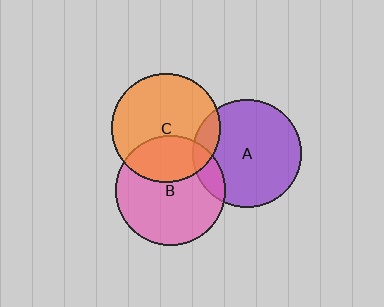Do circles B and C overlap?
Yes.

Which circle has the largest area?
Circle B (pink).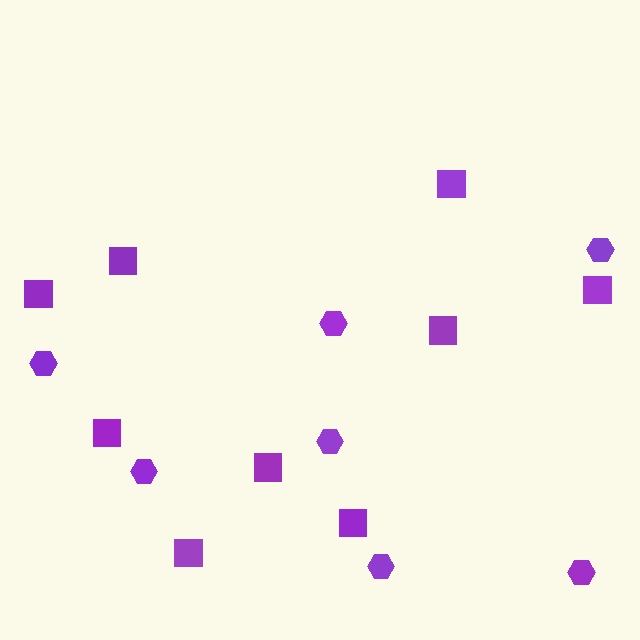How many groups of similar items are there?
There are 2 groups: one group of hexagons (7) and one group of squares (9).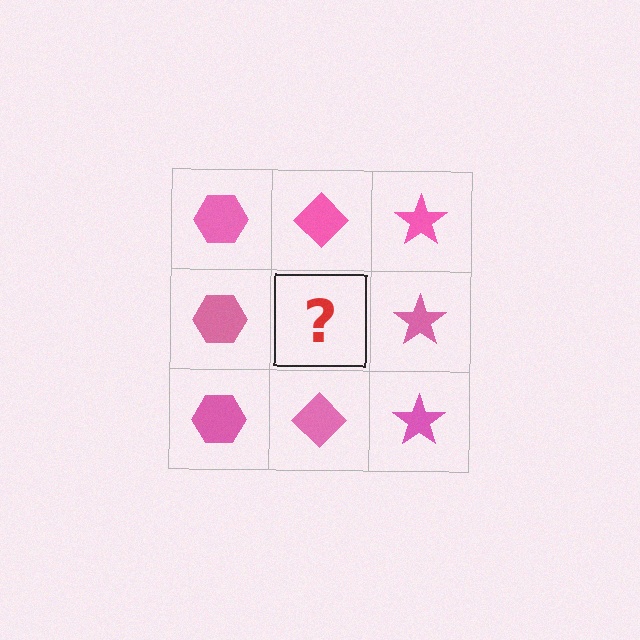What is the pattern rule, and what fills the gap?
The rule is that each column has a consistent shape. The gap should be filled with a pink diamond.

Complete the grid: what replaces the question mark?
The question mark should be replaced with a pink diamond.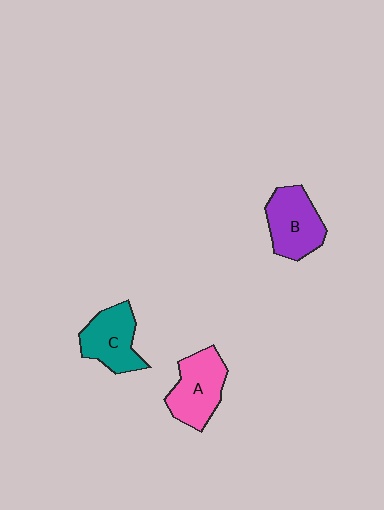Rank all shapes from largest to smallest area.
From largest to smallest: A (pink), B (purple), C (teal).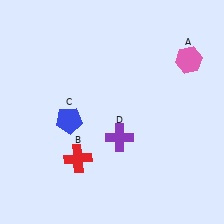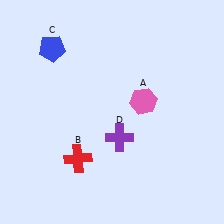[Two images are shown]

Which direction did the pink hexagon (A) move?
The pink hexagon (A) moved left.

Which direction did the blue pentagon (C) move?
The blue pentagon (C) moved up.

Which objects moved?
The objects that moved are: the pink hexagon (A), the blue pentagon (C).